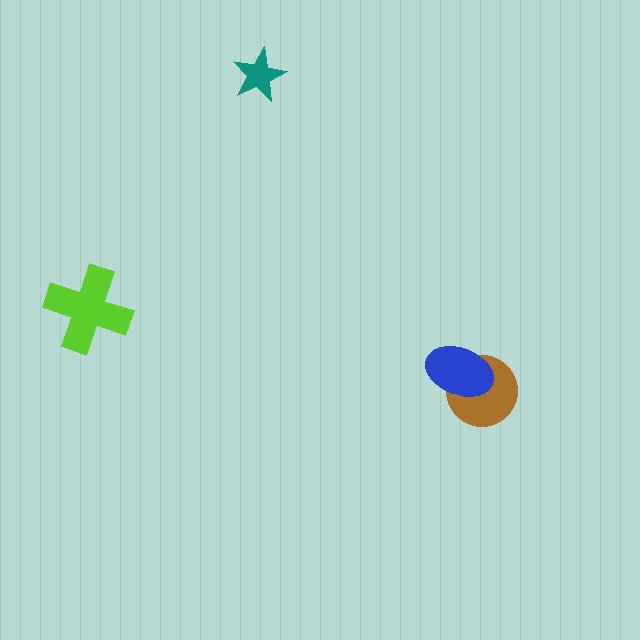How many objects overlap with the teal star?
0 objects overlap with the teal star.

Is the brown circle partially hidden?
Yes, it is partially covered by another shape.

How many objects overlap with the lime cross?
0 objects overlap with the lime cross.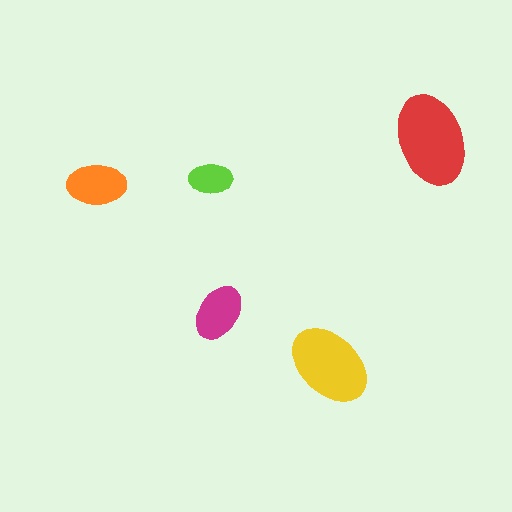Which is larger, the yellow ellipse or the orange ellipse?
The yellow one.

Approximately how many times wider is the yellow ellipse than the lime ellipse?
About 2 times wider.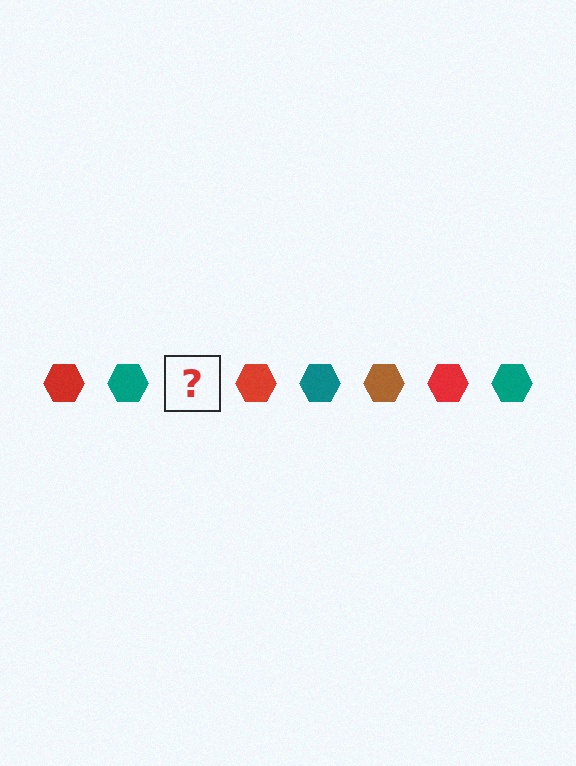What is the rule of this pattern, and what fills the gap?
The rule is that the pattern cycles through red, teal, brown hexagons. The gap should be filled with a brown hexagon.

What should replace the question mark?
The question mark should be replaced with a brown hexagon.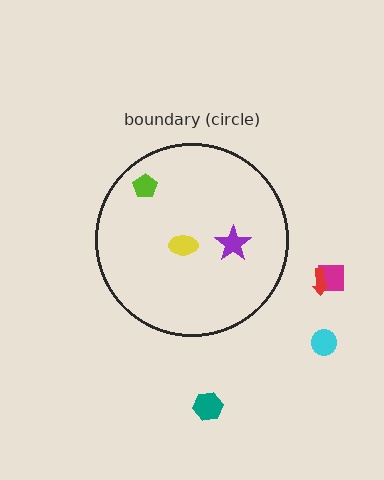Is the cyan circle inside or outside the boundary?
Outside.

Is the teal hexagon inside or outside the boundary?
Outside.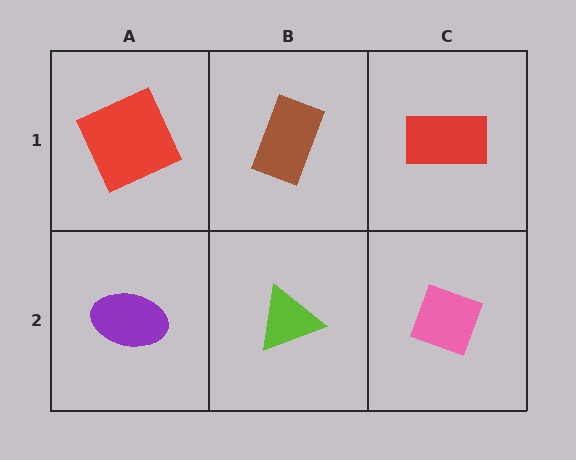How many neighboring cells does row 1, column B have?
3.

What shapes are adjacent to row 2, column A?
A red square (row 1, column A), a lime triangle (row 2, column B).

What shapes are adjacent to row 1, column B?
A lime triangle (row 2, column B), a red square (row 1, column A), a red rectangle (row 1, column C).